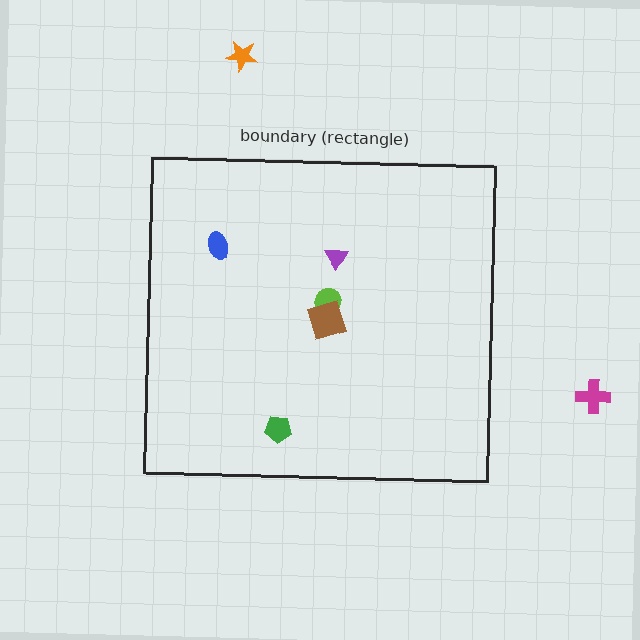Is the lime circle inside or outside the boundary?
Inside.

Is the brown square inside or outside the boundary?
Inside.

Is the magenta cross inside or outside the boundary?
Outside.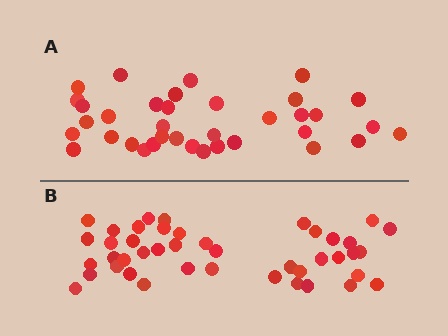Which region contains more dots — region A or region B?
Region B (the bottom region) has more dots.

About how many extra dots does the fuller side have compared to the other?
Region B has roughly 8 or so more dots than region A.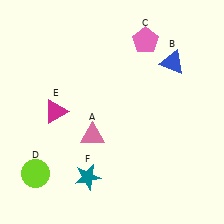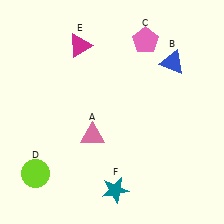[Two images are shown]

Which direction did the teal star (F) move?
The teal star (F) moved right.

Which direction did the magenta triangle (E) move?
The magenta triangle (E) moved up.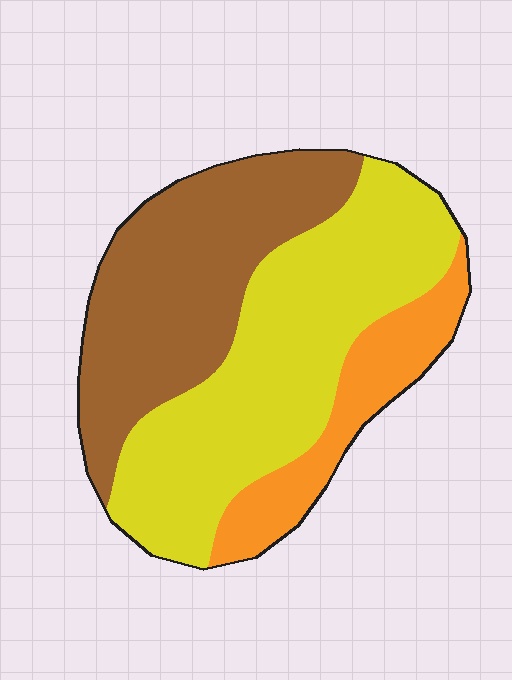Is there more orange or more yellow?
Yellow.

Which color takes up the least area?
Orange, at roughly 15%.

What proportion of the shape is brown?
Brown takes up about three eighths (3/8) of the shape.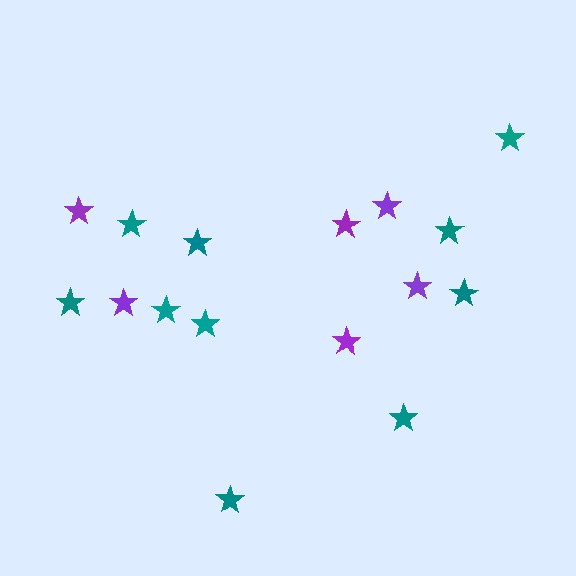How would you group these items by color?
There are 2 groups: one group of purple stars (6) and one group of teal stars (10).